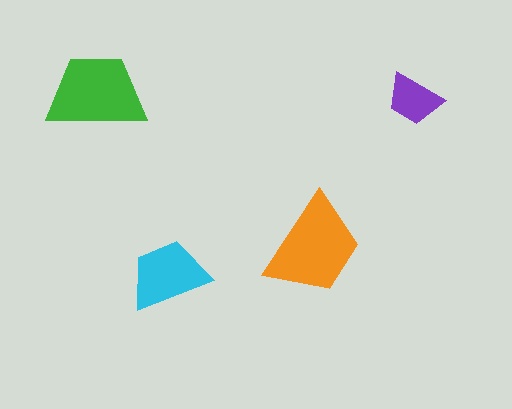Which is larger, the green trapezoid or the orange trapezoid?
The orange one.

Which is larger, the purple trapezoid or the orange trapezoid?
The orange one.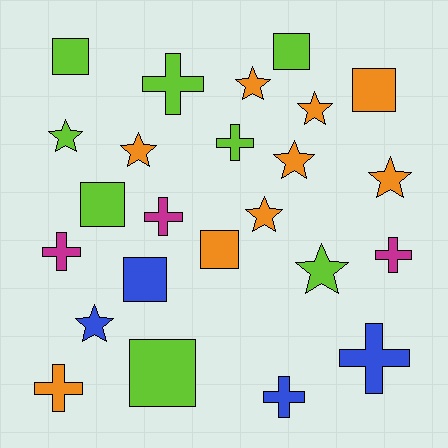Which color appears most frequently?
Orange, with 9 objects.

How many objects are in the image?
There are 24 objects.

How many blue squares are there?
There is 1 blue square.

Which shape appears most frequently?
Star, with 9 objects.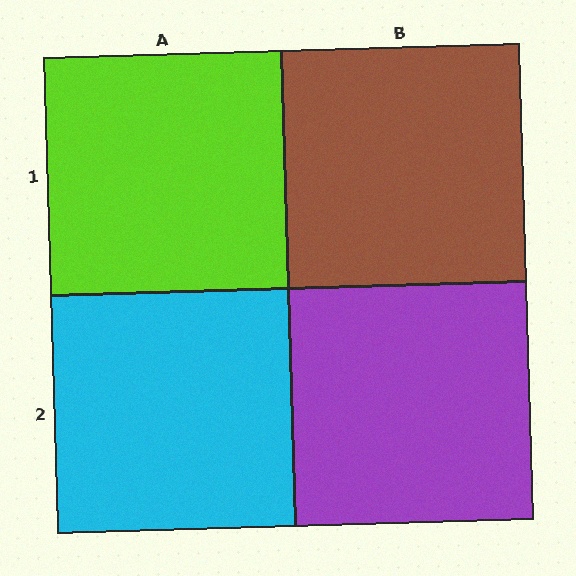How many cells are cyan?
1 cell is cyan.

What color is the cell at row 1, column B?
Brown.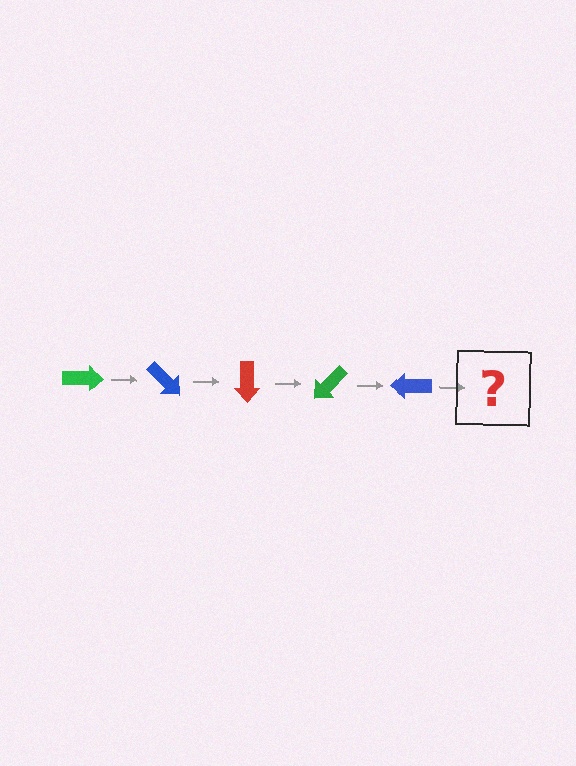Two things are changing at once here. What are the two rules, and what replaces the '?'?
The two rules are that it rotates 45 degrees each step and the color cycles through green, blue, and red. The '?' should be a red arrow, rotated 225 degrees from the start.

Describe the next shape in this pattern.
It should be a red arrow, rotated 225 degrees from the start.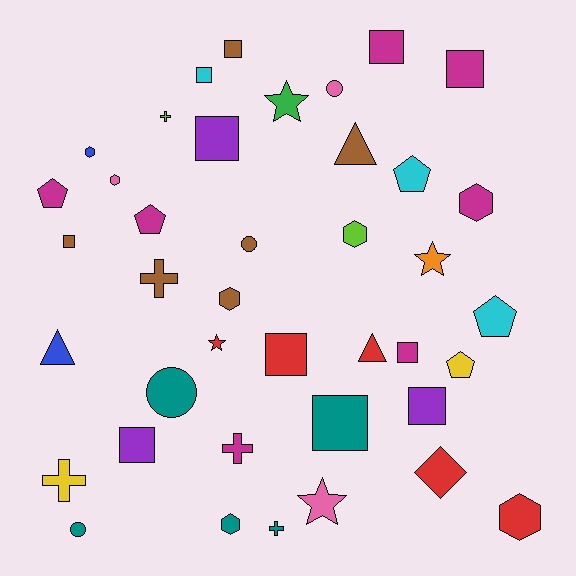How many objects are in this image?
There are 40 objects.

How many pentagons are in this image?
There are 5 pentagons.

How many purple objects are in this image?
There are 3 purple objects.